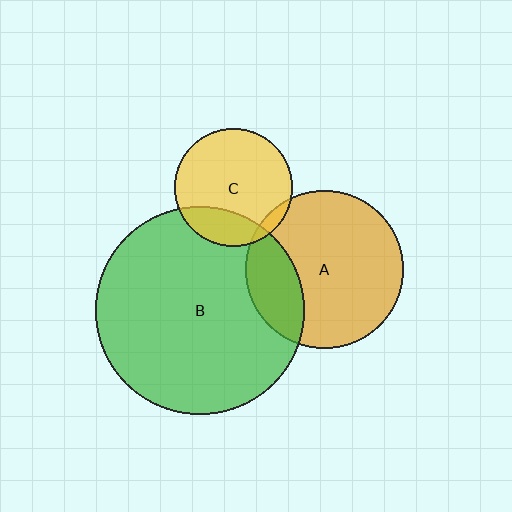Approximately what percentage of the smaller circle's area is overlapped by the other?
Approximately 5%.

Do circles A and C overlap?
Yes.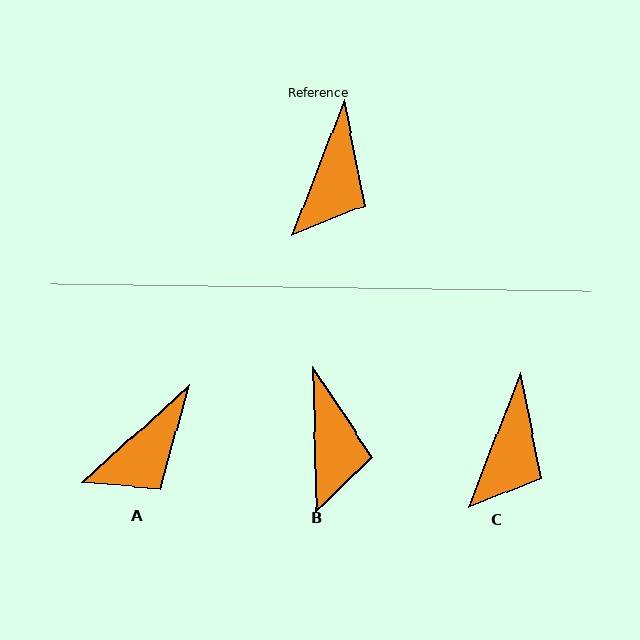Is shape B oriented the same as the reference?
No, it is off by about 23 degrees.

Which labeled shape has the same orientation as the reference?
C.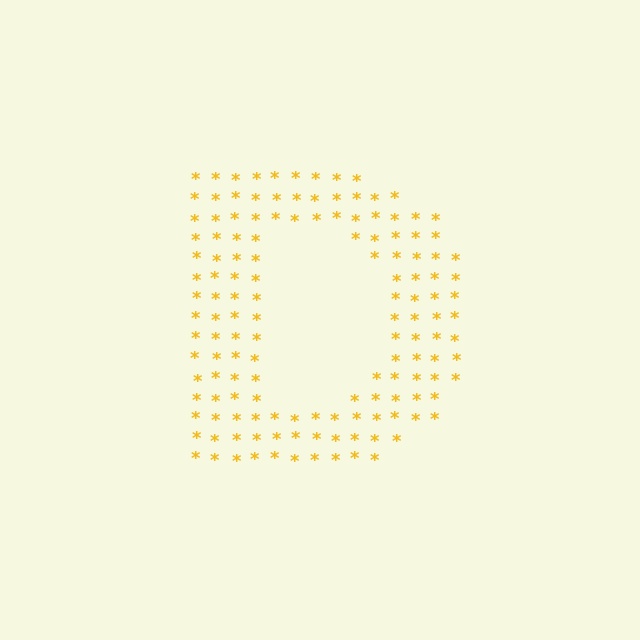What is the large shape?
The large shape is the letter D.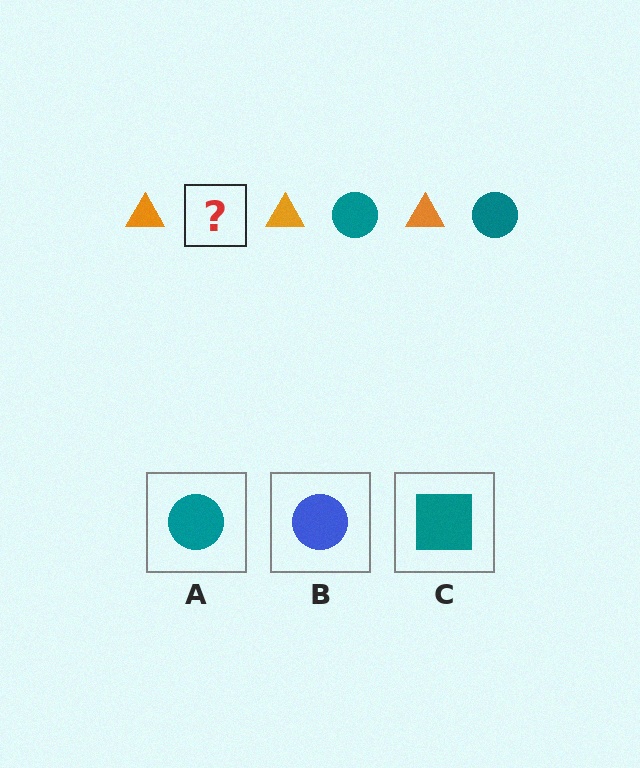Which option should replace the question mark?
Option A.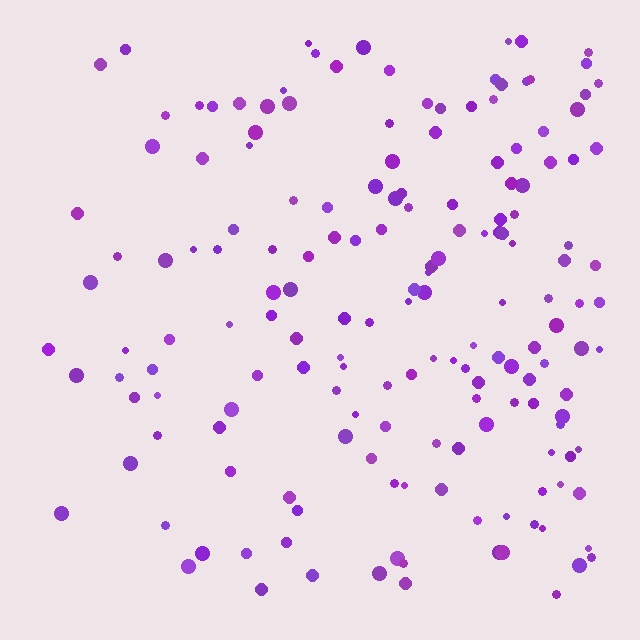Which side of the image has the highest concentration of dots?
The right.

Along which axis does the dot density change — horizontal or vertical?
Horizontal.